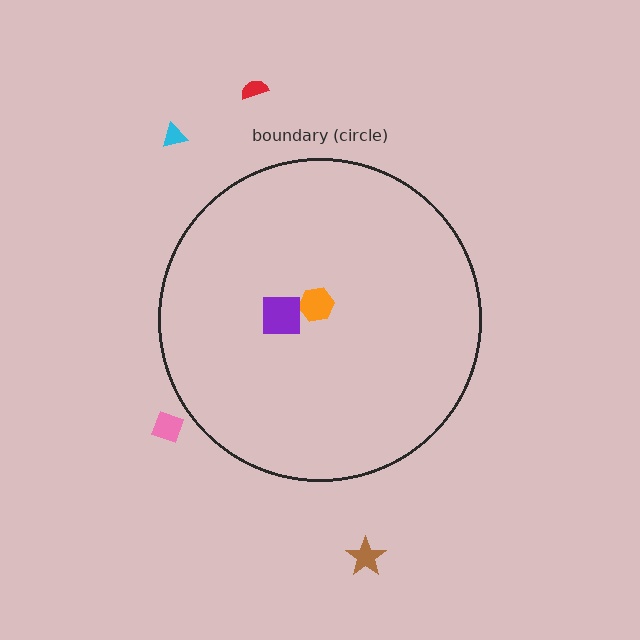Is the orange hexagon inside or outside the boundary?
Inside.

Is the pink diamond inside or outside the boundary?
Outside.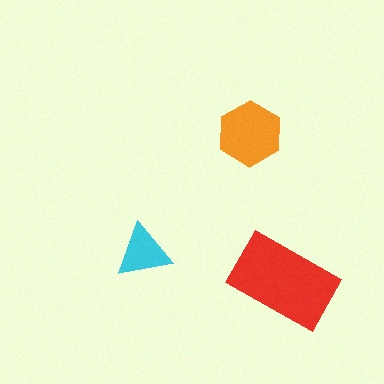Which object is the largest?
The red rectangle.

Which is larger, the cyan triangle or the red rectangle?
The red rectangle.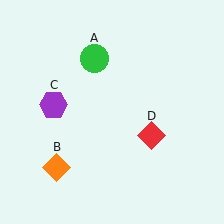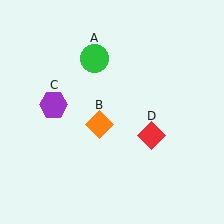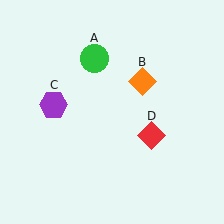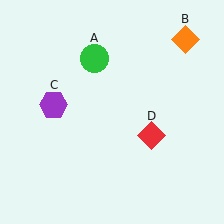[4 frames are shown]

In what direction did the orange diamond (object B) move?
The orange diamond (object B) moved up and to the right.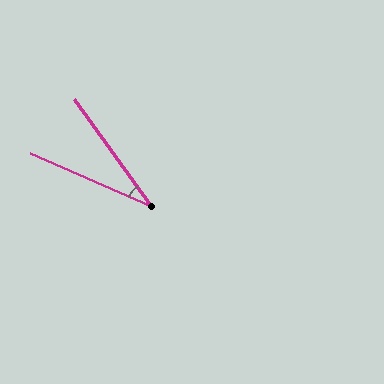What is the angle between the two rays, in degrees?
Approximately 31 degrees.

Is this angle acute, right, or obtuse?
It is acute.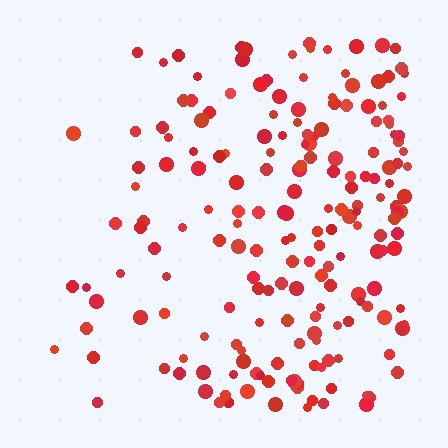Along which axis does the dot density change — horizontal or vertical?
Horizontal.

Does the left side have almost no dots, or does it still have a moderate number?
Still a moderate number, just noticeably fewer than the right.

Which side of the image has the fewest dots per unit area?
The left.